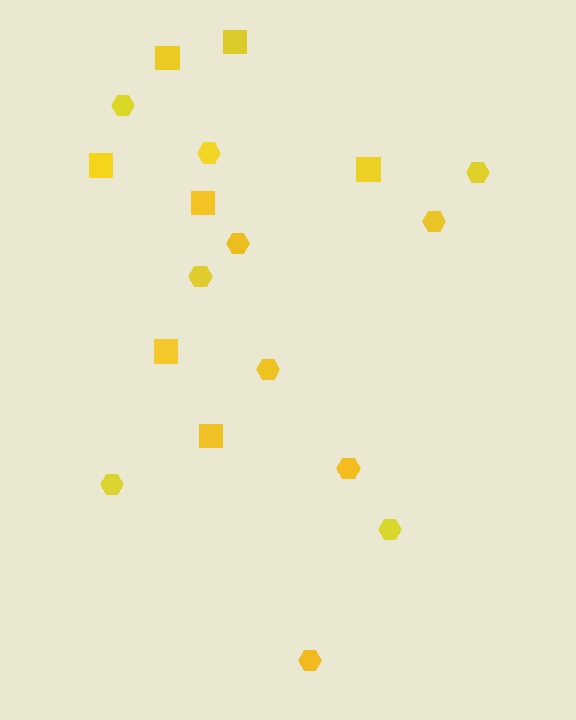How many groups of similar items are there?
There are 2 groups: one group of squares (7) and one group of hexagons (11).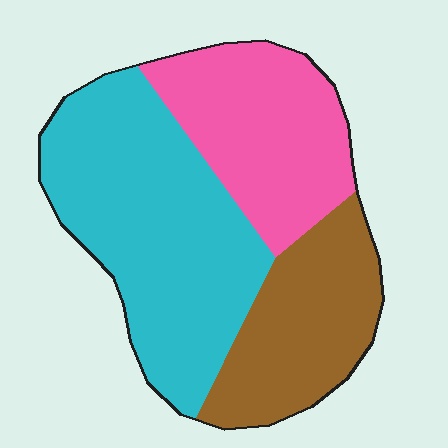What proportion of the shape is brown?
Brown takes up between a quarter and a half of the shape.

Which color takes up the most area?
Cyan, at roughly 45%.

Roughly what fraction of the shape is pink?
Pink takes up between a quarter and a half of the shape.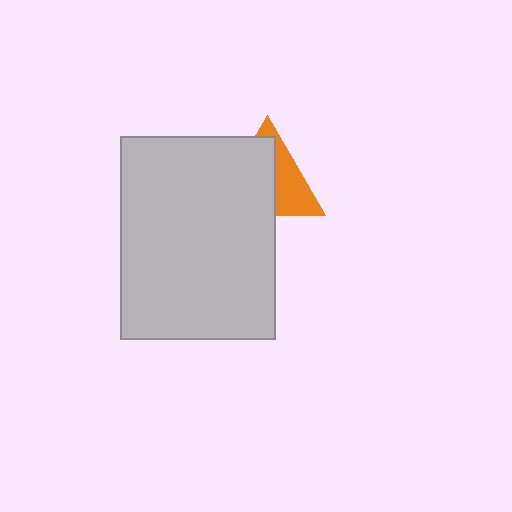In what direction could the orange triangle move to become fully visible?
The orange triangle could move toward the upper-right. That would shift it out from behind the light gray rectangle entirely.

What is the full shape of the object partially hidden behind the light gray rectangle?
The partially hidden object is an orange triangle.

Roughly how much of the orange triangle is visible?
A small part of it is visible (roughly 41%).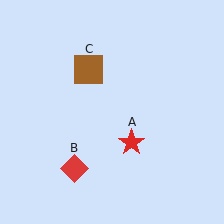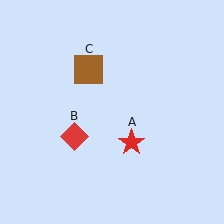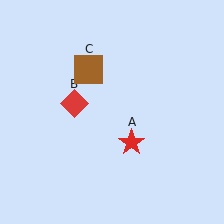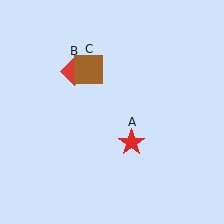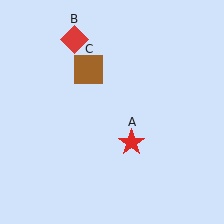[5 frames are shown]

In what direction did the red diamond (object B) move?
The red diamond (object B) moved up.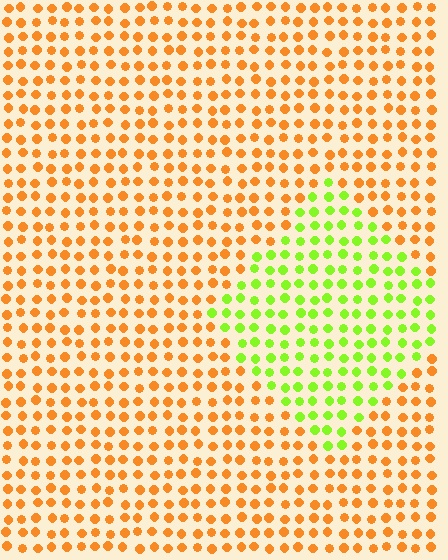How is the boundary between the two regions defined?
The boundary is defined purely by a slight shift in hue (about 64 degrees). Spacing, size, and orientation are identical on both sides.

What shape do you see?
I see a diamond.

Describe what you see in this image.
The image is filled with small orange elements in a uniform arrangement. A diamond-shaped region is visible where the elements are tinted to a slightly different hue, forming a subtle color boundary.